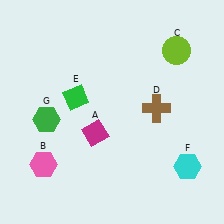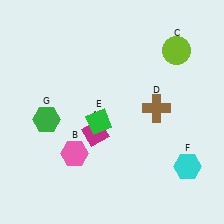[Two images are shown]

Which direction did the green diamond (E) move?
The green diamond (E) moved down.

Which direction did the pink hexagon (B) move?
The pink hexagon (B) moved right.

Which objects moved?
The objects that moved are: the pink hexagon (B), the green diamond (E).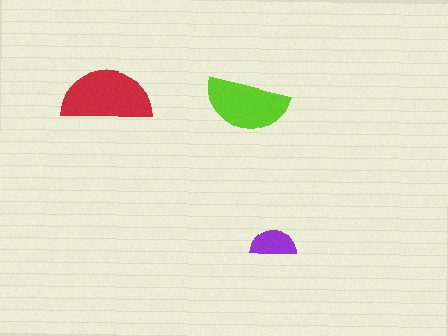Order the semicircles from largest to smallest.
the red one, the lime one, the purple one.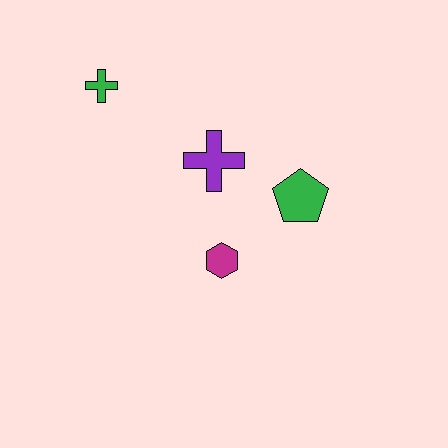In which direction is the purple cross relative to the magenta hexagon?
The purple cross is above the magenta hexagon.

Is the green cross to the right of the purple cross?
No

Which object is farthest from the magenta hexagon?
The green cross is farthest from the magenta hexagon.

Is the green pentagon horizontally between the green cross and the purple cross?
No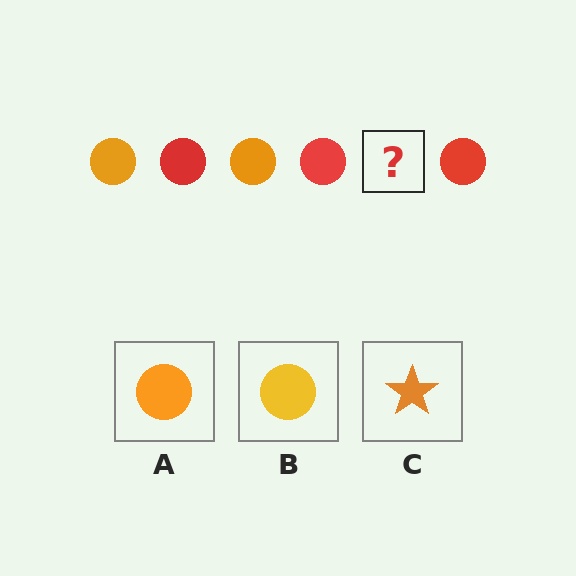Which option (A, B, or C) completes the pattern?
A.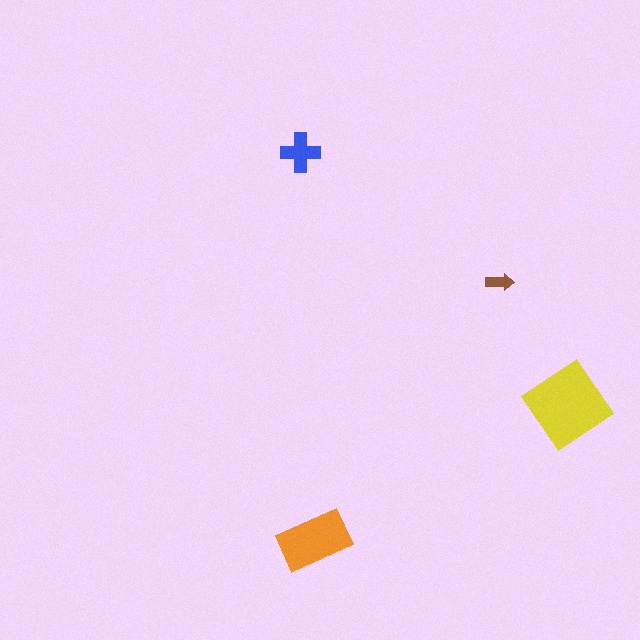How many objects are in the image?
There are 4 objects in the image.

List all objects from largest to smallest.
The yellow diamond, the orange rectangle, the blue cross, the brown arrow.